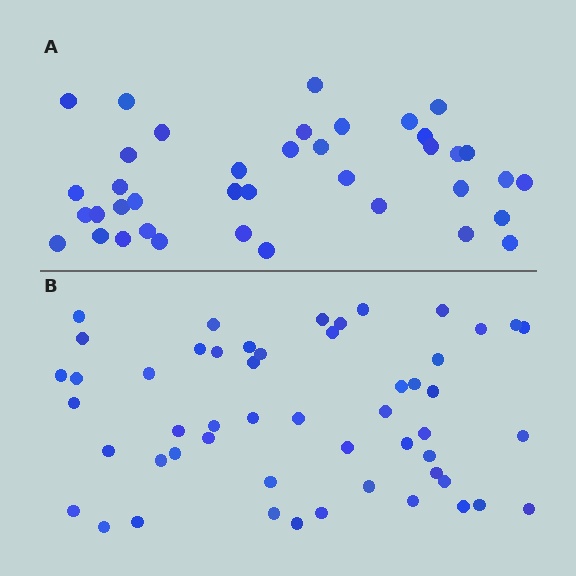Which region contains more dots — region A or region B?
Region B (the bottom region) has more dots.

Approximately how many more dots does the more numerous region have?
Region B has approximately 15 more dots than region A.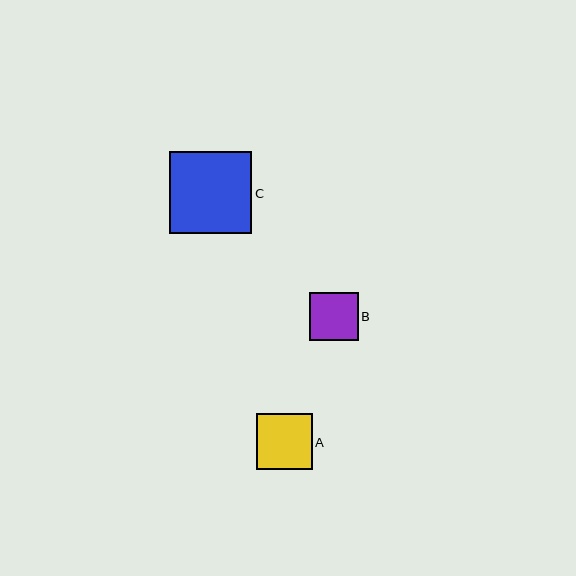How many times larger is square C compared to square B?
Square C is approximately 1.7 times the size of square B.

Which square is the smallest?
Square B is the smallest with a size of approximately 48 pixels.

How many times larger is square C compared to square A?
Square C is approximately 1.5 times the size of square A.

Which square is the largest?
Square C is the largest with a size of approximately 82 pixels.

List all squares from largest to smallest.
From largest to smallest: C, A, B.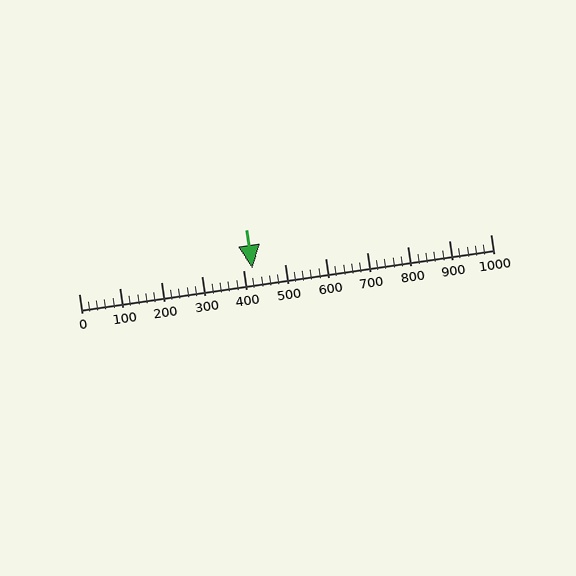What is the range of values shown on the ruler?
The ruler shows values from 0 to 1000.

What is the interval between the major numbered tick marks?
The major tick marks are spaced 100 units apart.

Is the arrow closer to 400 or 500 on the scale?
The arrow is closer to 400.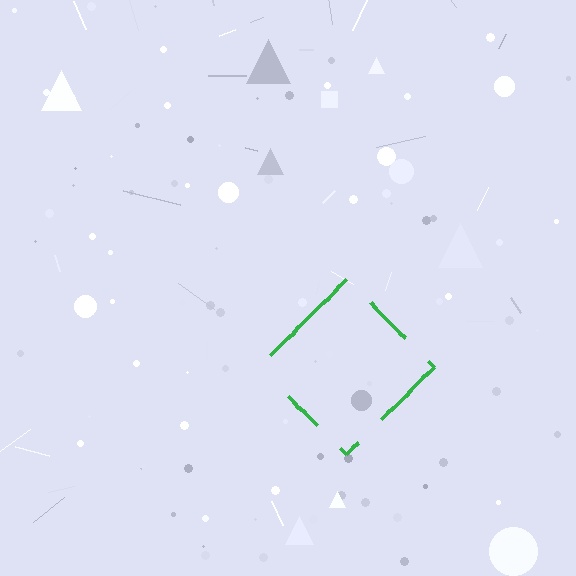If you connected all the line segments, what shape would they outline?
They would outline a diamond.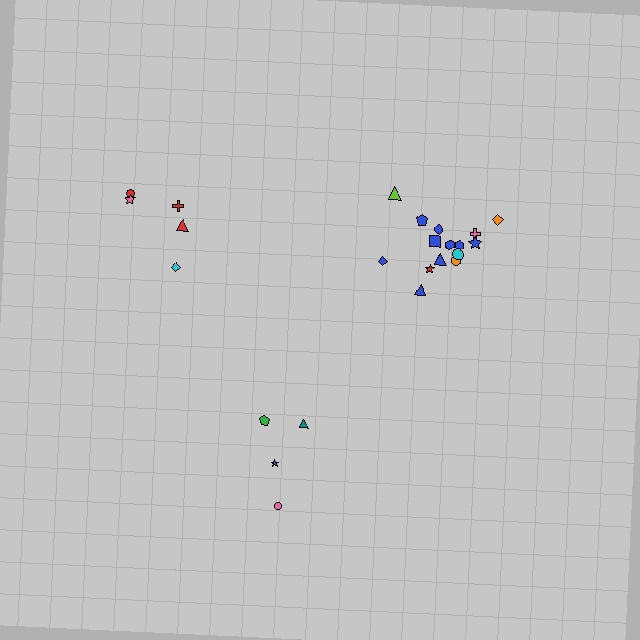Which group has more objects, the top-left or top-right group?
The top-right group.